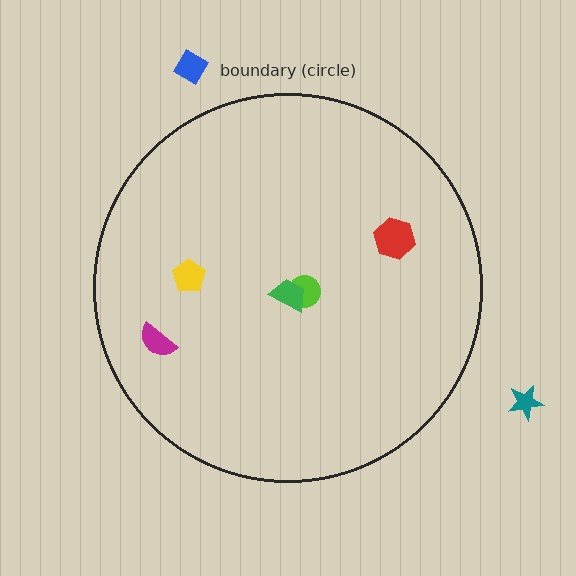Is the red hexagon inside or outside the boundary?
Inside.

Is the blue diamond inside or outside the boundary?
Outside.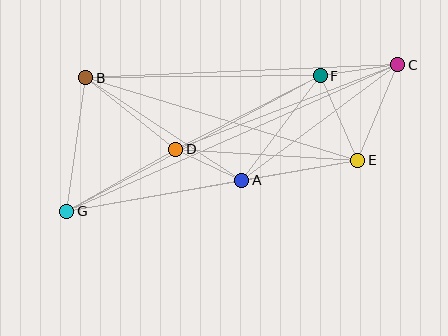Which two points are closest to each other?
Points A and D are closest to each other.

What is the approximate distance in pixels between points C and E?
The distance between C and E is approximately 103 pixels.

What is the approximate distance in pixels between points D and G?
The distance between D and G is approximately 125 pixels.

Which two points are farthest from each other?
Points C and G are farthest from each other.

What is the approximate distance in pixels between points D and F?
The distance between D and F is approximately 162 pixels.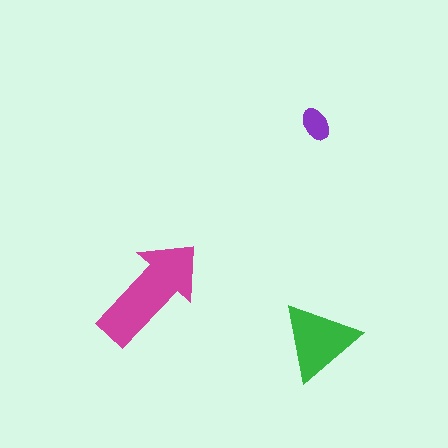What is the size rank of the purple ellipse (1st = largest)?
3rd.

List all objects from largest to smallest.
The magenta arrow, the green triangle, the purple ellipse.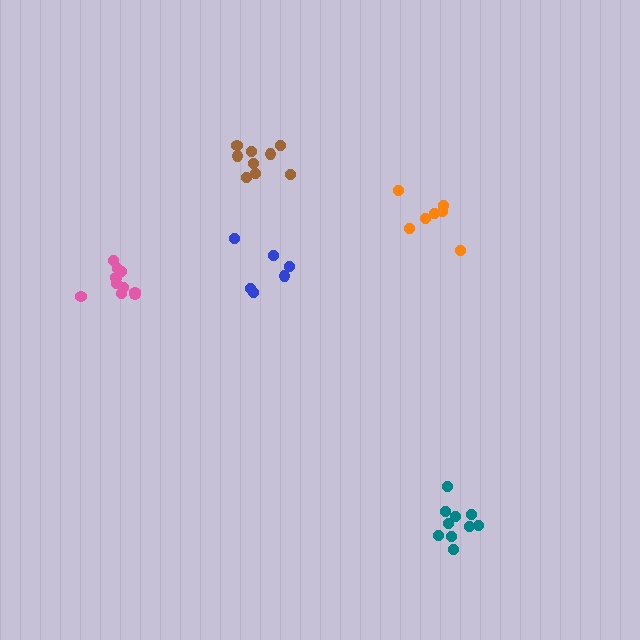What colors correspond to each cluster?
The clusters are colored: teal, blue, brown, pink, orange.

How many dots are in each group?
Group 1: 10 dots, Group 2: 6 dots, Group 3: 9 dots, Group 4: 10 dots, Group 5: 7 dots (42 total).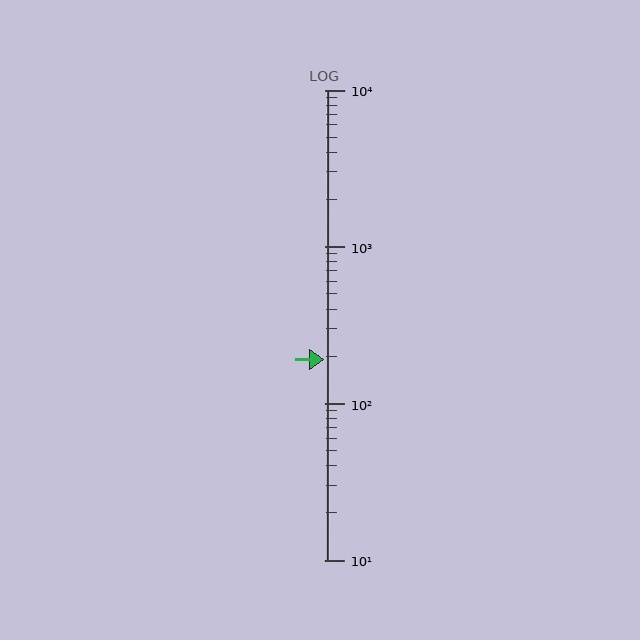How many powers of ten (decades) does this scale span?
The scale spans 3 decades, from 10 to 10000.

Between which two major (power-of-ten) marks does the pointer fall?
The pointer is between 100 and 1000.